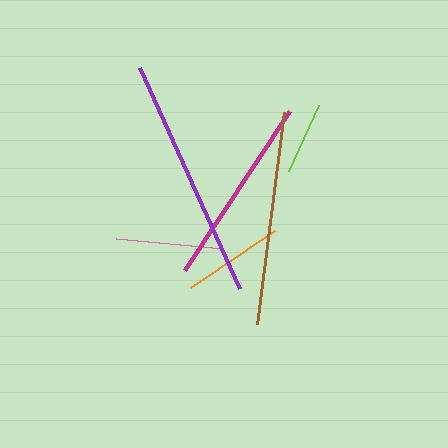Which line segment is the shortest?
The lime line is the shortest at approximately 72 pixels.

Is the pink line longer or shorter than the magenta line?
The magenta line is longer than the pink line.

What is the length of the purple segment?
The purple segment is approximately 242 pixels long.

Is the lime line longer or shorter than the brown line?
The brown line is longer than the lime line.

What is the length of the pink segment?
The pink segment is approximately 108 pixels long.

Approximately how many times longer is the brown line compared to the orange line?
The brown line is approximately 2.1 times the length of the orange line.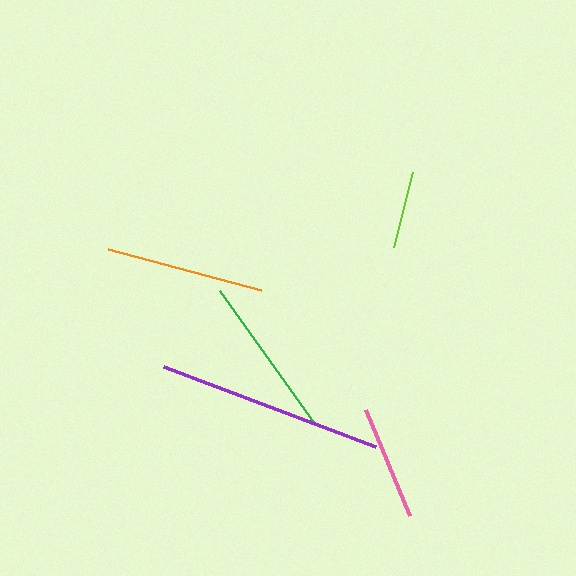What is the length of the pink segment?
The pink segment is approximately 115 pixels long.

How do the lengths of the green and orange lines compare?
The green and orange lines are approximately the same length.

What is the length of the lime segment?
The lime segment is approximately 77 pixels long.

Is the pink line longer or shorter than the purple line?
The purple line is longer than the pink line.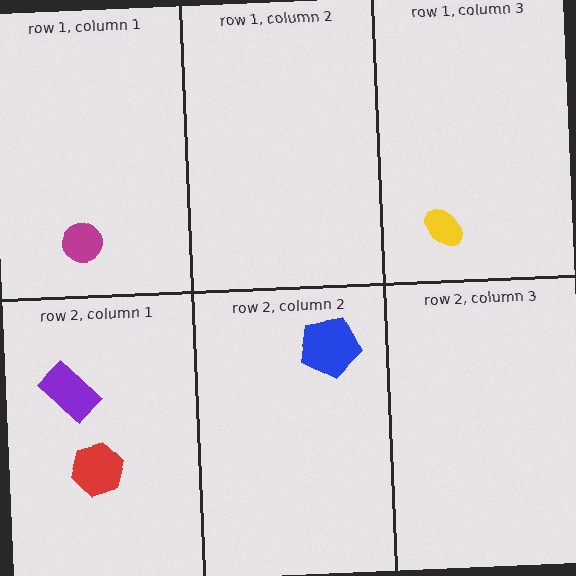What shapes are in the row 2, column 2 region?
The blue pentagon.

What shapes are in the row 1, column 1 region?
The magenta circle.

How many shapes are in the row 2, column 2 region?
1.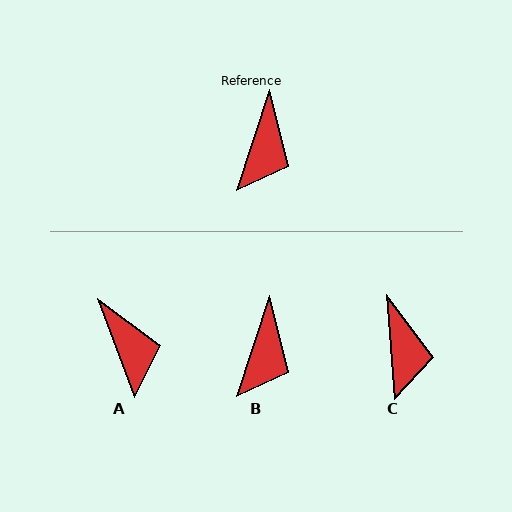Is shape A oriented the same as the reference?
No, it is off by about 39 degrees.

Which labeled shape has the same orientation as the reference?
B.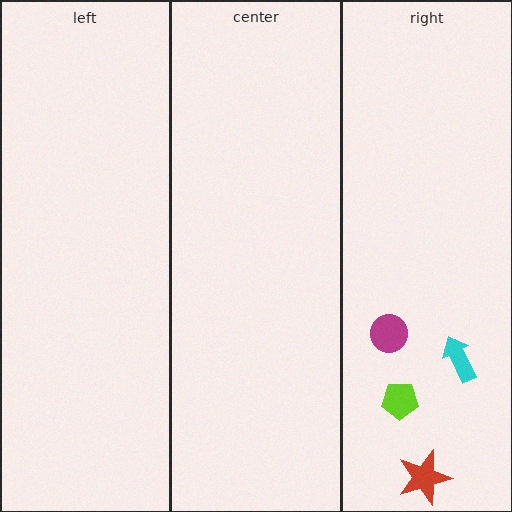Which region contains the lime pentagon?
The right region.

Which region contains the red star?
The right region.